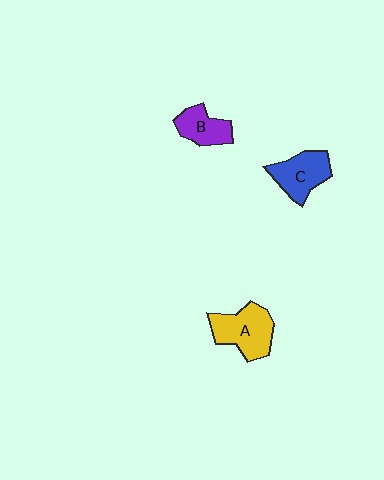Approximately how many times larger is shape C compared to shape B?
Approximately 1.3 times.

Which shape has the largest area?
Shape A (yellow).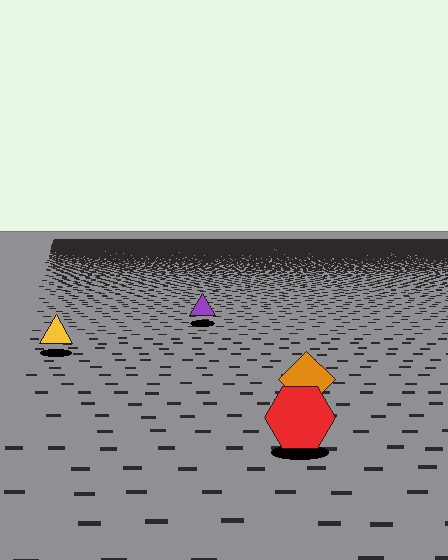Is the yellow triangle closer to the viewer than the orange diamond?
No. The orange diamond is closer — you can tell from the texture gradient: the ground texture is coarser near it.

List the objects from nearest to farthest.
From nearest to farthest: the red hexagon, the orange diamond, the yellow triangle, the purple triangle.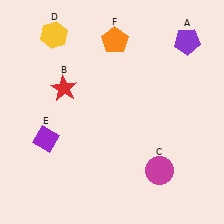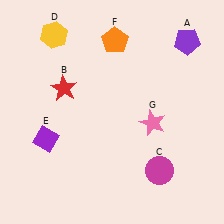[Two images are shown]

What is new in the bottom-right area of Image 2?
A pink star (G) was added in the bottom-right area of Image 2.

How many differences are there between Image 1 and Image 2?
There is 1 difference between the two images.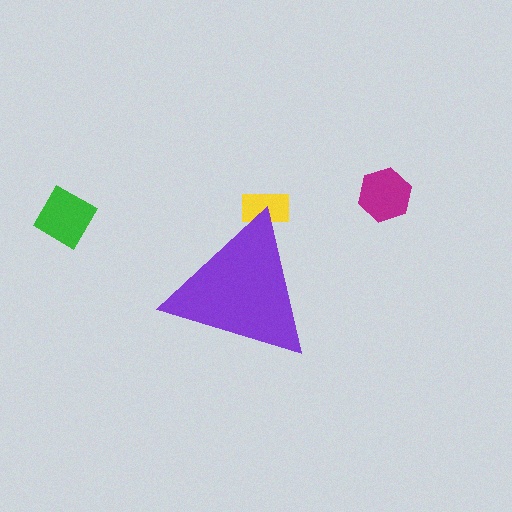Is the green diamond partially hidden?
No, the green diamond is fully visible.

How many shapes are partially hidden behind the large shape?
1 shape is partially hidden.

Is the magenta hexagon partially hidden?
No, the magenta hexagon is fully visible.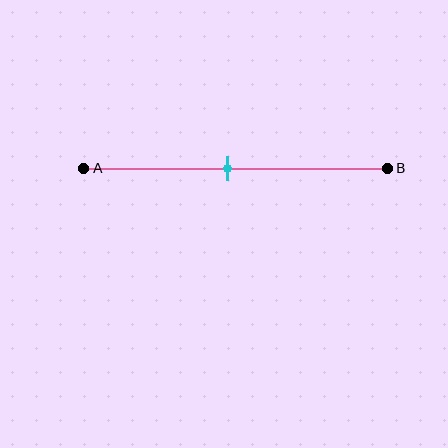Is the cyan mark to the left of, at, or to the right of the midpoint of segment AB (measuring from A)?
The cyan mark is approximately at the midpoint of segment AB.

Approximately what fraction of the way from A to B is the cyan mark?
The cyan mark is approximately 45% of the way from A to B.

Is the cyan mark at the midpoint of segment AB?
Yes, the mark is approximately at the midpoint.